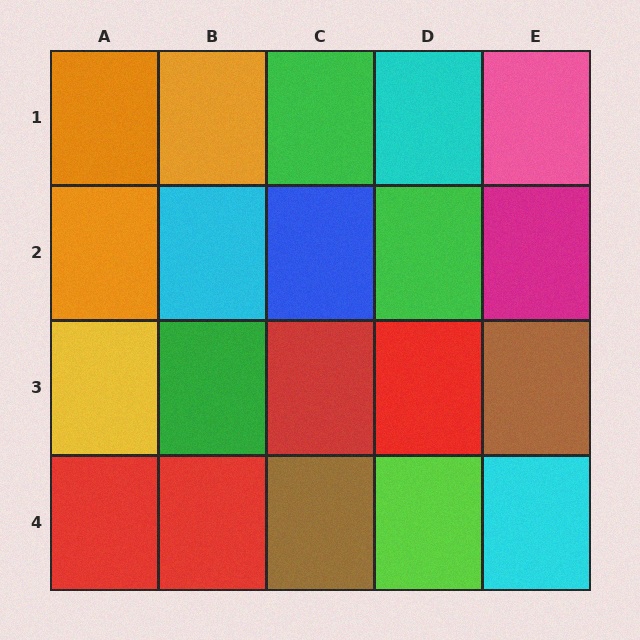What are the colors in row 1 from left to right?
Orange, orange, green, cyan, pink.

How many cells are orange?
3 cells are orange.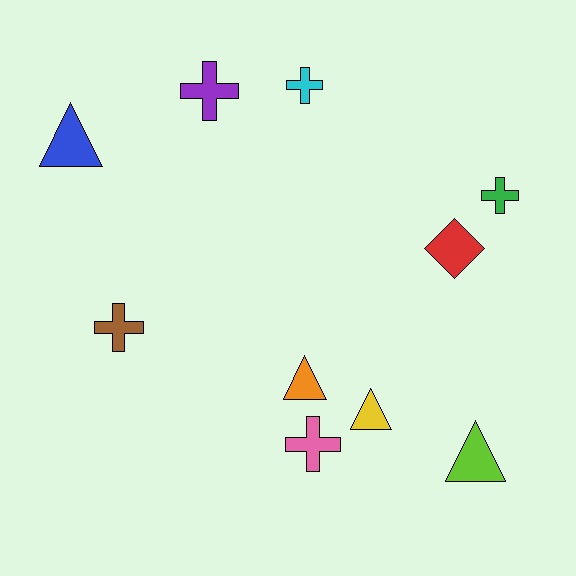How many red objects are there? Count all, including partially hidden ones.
There is 1 red object.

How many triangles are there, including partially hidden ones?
There are 4 triangles.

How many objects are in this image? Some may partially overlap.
There are 10 objects.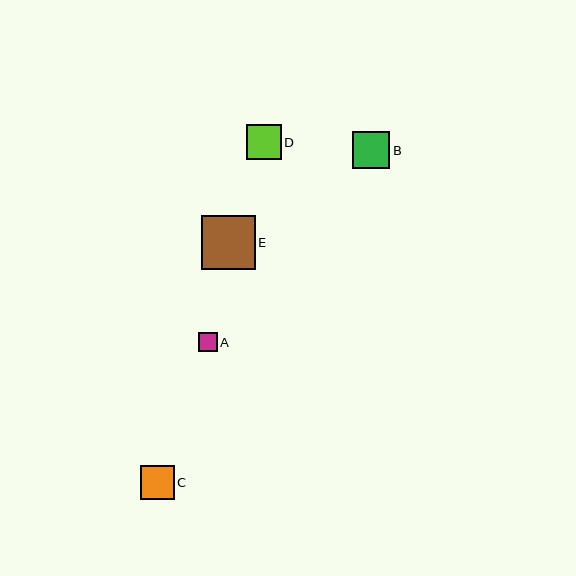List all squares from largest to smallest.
From largest to smallest: E, B, D, C, A.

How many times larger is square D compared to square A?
Square D is approximately 1.9 times the size of square A.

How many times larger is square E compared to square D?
Square E is approximately 1.5 times the size of square D.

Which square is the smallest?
Square A is the smallest with a size of approximately 19 pixels.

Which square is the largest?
Square E is the largest with a size of approximately 53 pixels.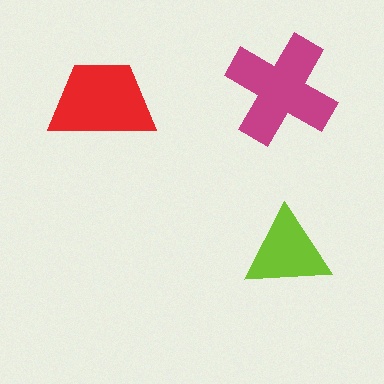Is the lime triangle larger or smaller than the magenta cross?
Smaller.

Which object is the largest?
The magenta cross.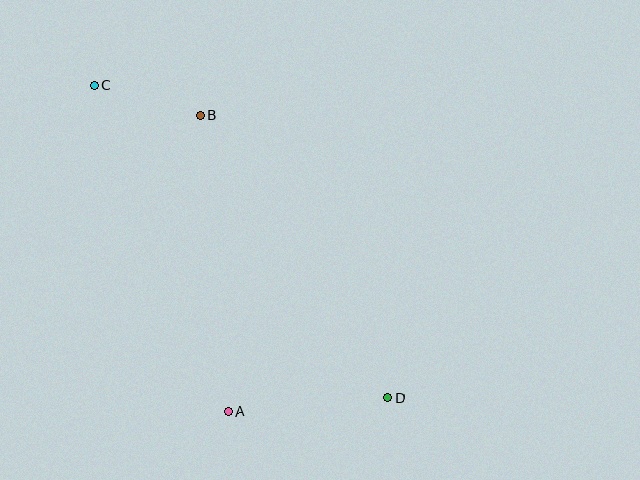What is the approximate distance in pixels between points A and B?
The distance between A and B is approximately 298 pixels.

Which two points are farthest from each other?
Points C and D are farthest from each other.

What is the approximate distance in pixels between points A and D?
The distance between A and D is approximately 160 pixels.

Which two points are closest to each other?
Points B and C are closest to each other.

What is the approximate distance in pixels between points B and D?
The distance between B and D is approximately 339 pixels.